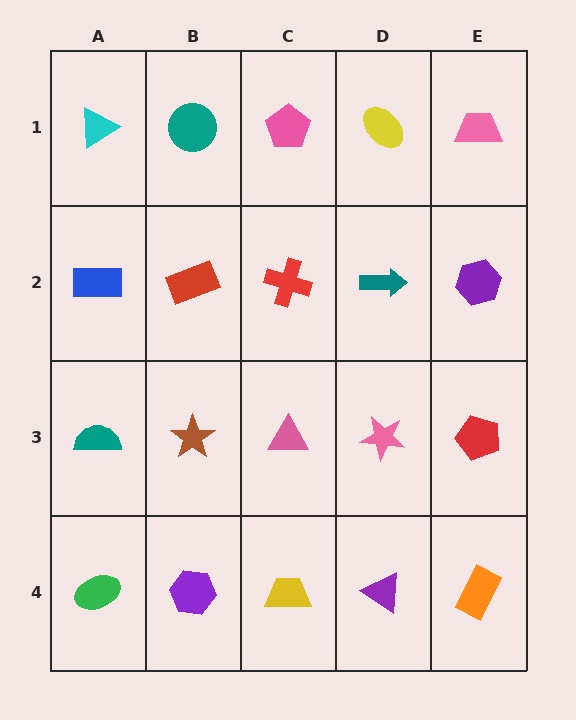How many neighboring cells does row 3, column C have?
4.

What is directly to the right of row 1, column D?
A pink trapezoid.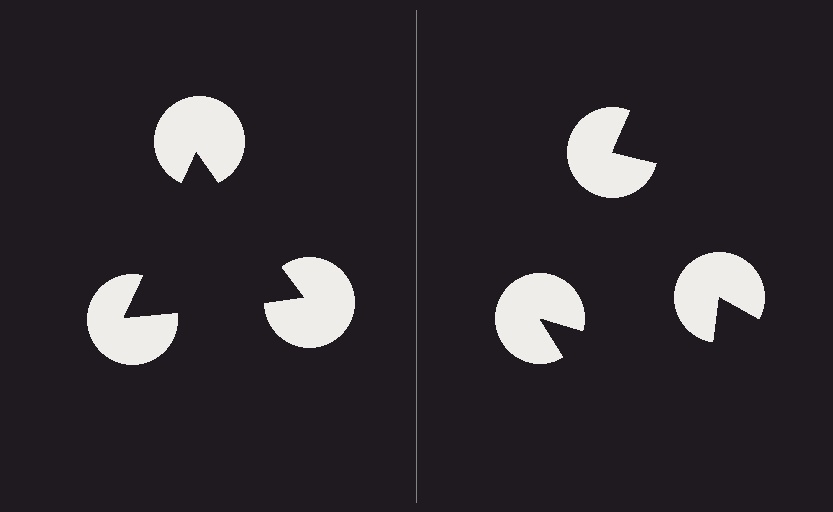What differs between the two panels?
The pac-man discs are positioned identically on both sides; only the wedge orientations differ. On the left they align to a triangle; on the right they are misaligned.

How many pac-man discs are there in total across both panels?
6 — 3 on each side.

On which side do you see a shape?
An illusory triangle appears on the left side. On the right side the wedge cuts are rotated, so no coherent shape forms.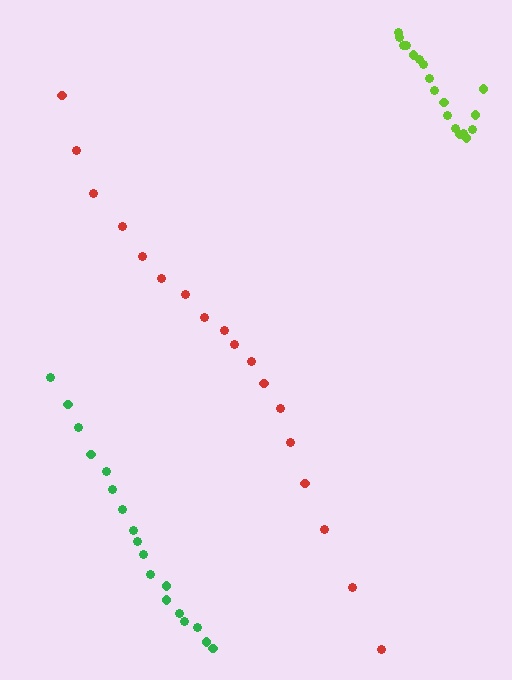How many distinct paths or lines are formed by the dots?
There are 3 distinct paths.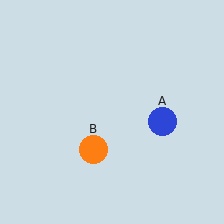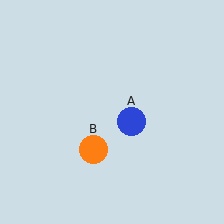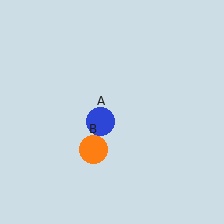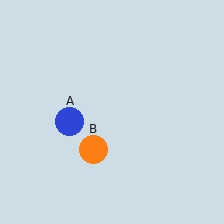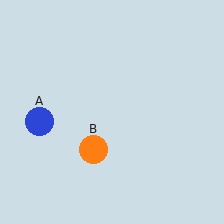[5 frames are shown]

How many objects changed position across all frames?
1 object changed position: blue circle (object A).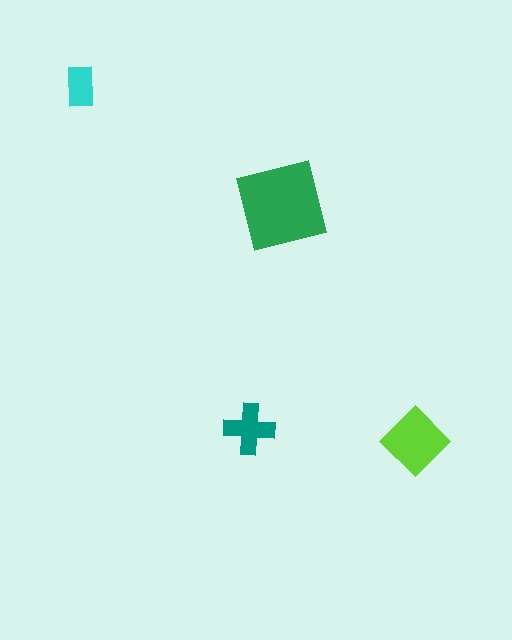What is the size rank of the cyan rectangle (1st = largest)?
4th.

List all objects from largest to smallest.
The green square, the lime diamond, the teal cross, the cyan rectangle.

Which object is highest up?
The cyan rectangle is topmost.